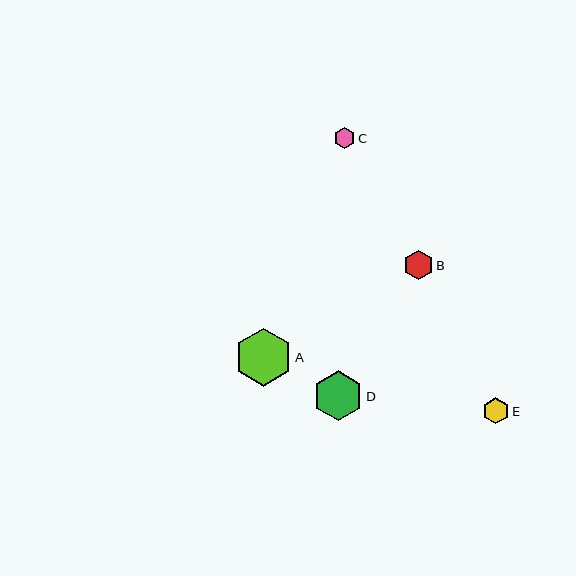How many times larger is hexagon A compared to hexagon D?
Hexagon A is approximately 1.2 times the size of hexagon D.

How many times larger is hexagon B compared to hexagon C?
Hexagon B is approximately 1.4 times the size of hexagon C.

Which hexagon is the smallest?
Hexagon C is the smallest with a size of approximately 21 pixels.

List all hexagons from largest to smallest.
From largest to smallest: A, D, B, E, C.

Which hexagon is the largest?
Hexagon A is the largest with a size of approximately 58 pixels.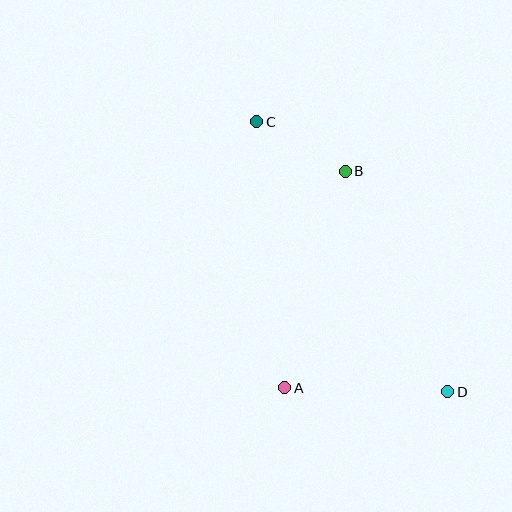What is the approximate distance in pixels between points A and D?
The distance between A and D is approximately 163 pixels.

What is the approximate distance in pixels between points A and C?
The distance between A and C is approximately 268 pixels.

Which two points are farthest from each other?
Points C and D are farthest from each other.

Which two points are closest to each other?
Points B and C are closest to each other.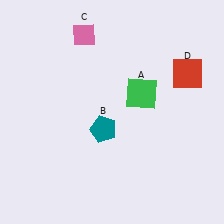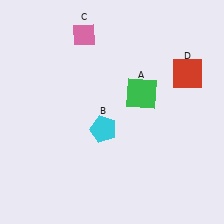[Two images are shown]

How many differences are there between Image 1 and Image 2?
There is 1 difference between the two images.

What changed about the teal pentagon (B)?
In Image 1, B is teal. In Image 2, it changed to cyan.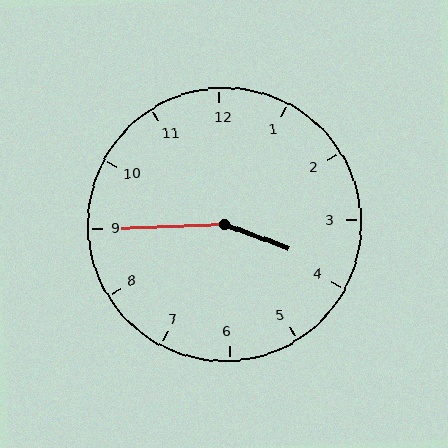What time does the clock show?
3:45.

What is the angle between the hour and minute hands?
Approximately 158 degrees.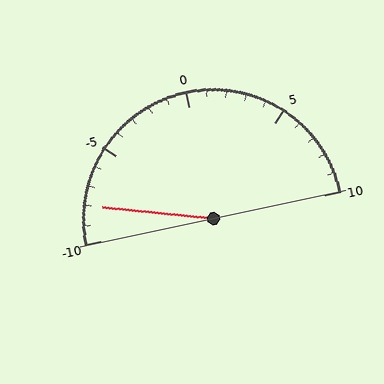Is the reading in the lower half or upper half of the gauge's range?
The reading is in the lower half of the range (-10 to 10).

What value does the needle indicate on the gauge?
The needle indicates approximately -8.